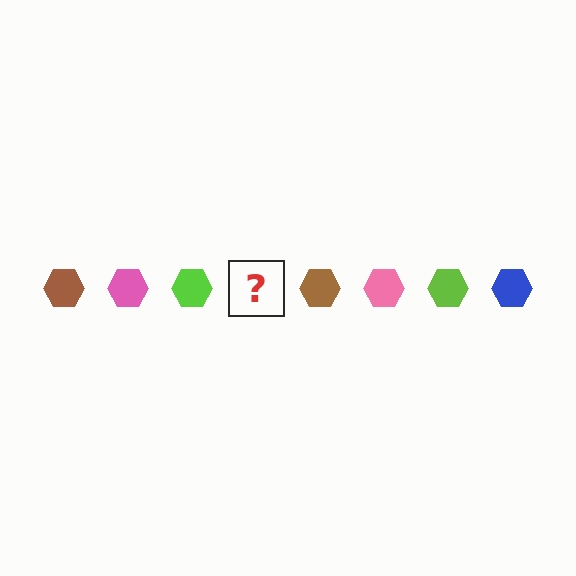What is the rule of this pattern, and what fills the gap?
The rule is that the pattern cycles through brown, pink, lime, blue hexagons. The gap should be filled with a blue hexagon.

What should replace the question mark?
The question mark should be replaced with a blue hexagon.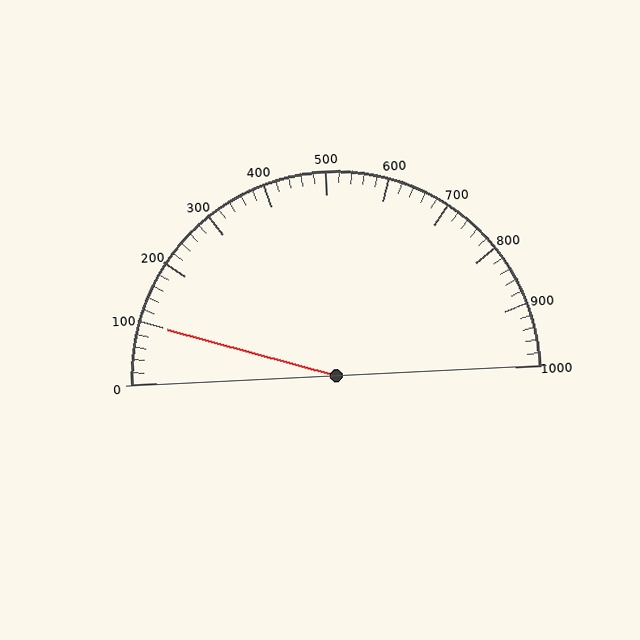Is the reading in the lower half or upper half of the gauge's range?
The reading is in the lower half of the range (0 to 1000).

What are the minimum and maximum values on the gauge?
The gauge ranges from 0 to 1000.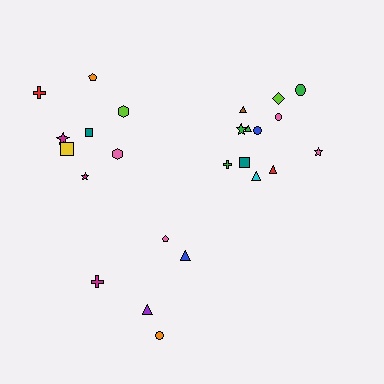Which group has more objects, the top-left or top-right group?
The top-right group.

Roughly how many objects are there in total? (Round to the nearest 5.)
Roughly 25 objects in total.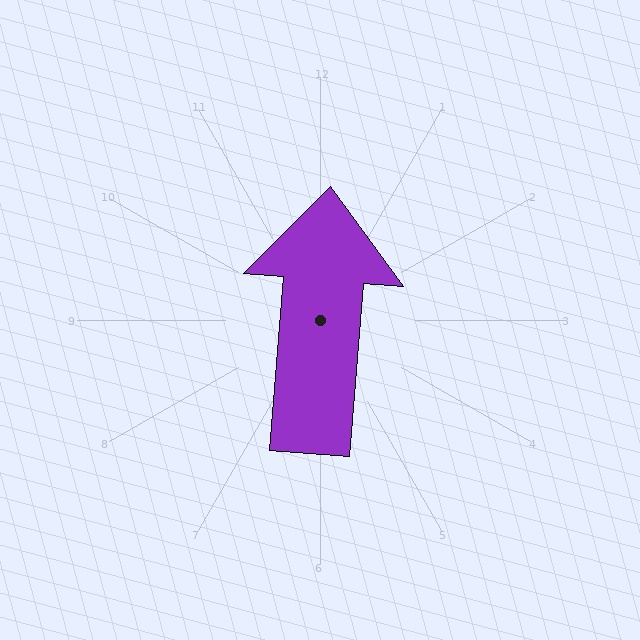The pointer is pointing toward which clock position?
Roughly 12 o'clock.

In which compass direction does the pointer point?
North.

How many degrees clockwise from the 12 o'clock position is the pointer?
Approximately 4 degrees.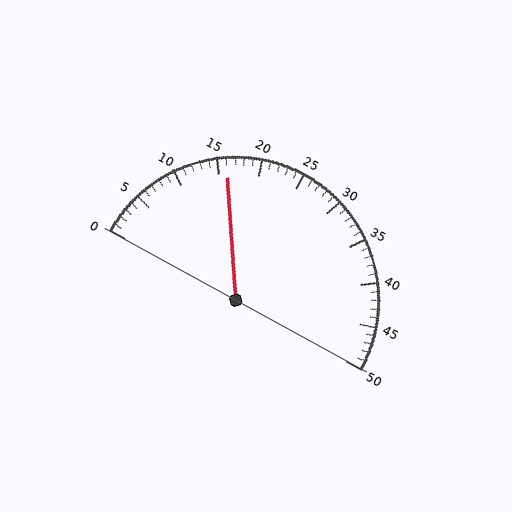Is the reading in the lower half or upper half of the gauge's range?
The reading is in the lower half of the range (0 to 50).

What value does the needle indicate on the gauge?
The needle indicates approximately 16.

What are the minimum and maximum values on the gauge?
The gauge ranges from 0 to 50.